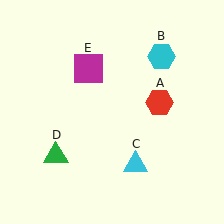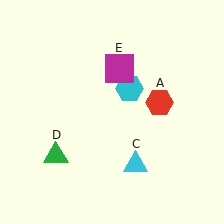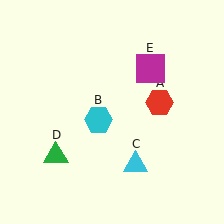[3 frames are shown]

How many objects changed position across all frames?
2 objects changed position: cyan hexagon (object B), magenta square (object E).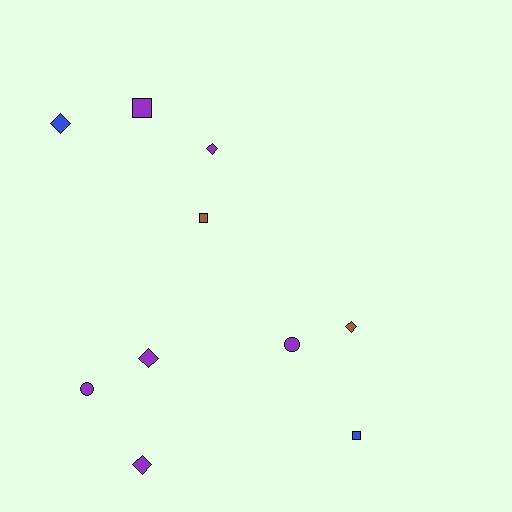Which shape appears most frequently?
Diamond, with 5 objects.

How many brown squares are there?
There is 1 brown square.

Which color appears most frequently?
Purple, with 6 objects.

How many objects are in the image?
There are 10 objects.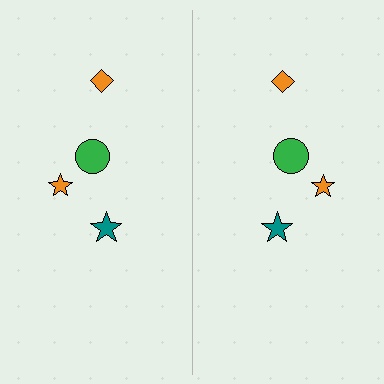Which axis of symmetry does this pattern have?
The pattern has a vertical axis of symmetry running through the center of the image.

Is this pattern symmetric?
Yes, this pattern has bilateral (reflection) symmetry.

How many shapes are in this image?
There are 8 shapes in this image.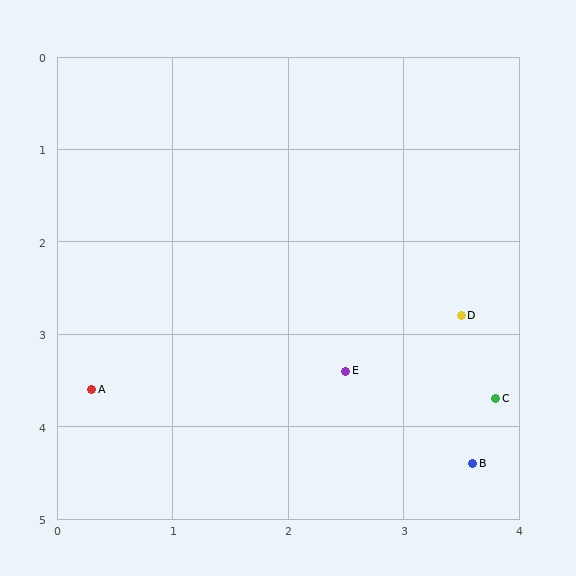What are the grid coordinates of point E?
Point E is at approximately (2.5, 3.4).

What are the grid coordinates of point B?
Point B is at approximately (3.6, 4.4).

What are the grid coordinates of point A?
Point A is at approximately (0.3, 3.6).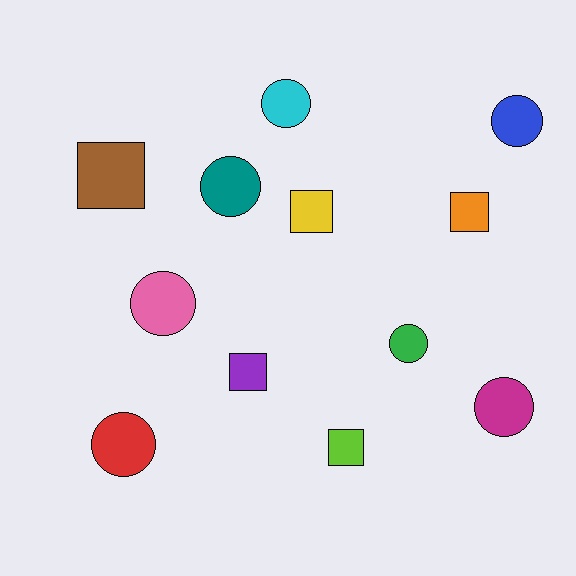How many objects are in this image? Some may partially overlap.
There are 12 objects.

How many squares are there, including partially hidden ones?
There are 5 squares.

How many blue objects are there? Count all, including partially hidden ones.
There is 1 blue object.